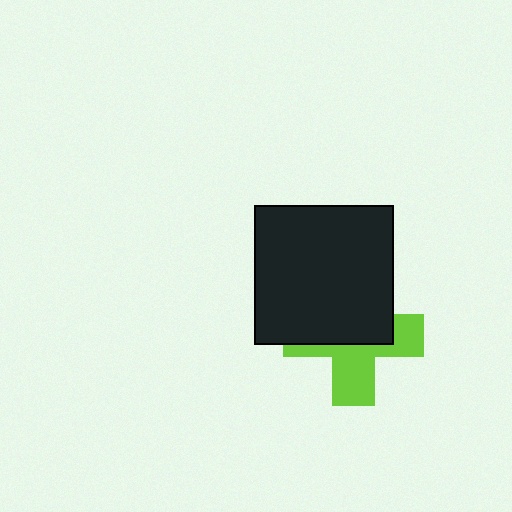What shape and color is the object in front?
The object in front is a black square.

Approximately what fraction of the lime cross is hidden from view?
Roughly 54% of the lime cross is hidden behind the black square.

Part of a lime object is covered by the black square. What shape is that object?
It is a cross.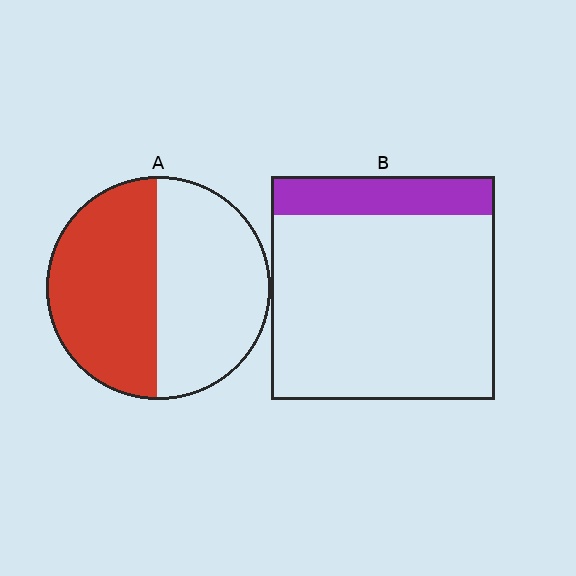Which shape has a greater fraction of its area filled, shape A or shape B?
Shape A.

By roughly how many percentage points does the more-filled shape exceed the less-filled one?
By roughly 30 percentage points (A over B).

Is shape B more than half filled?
No.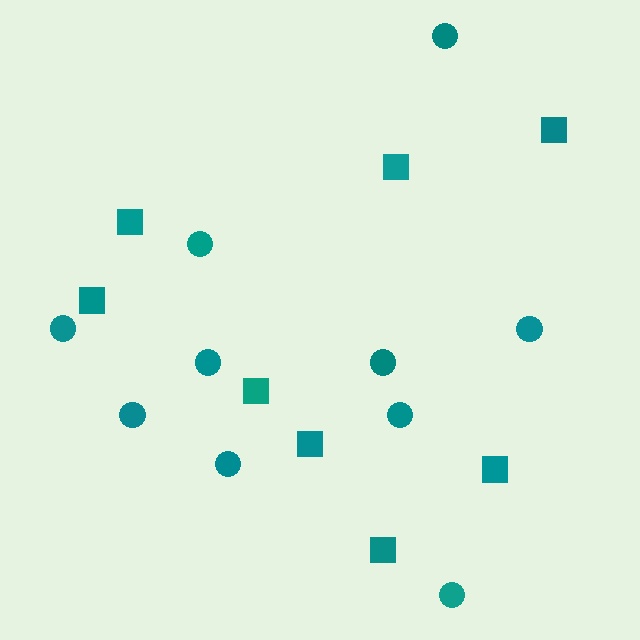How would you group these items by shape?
There are 2 groups: one group of squares (8) and one group of circles (10).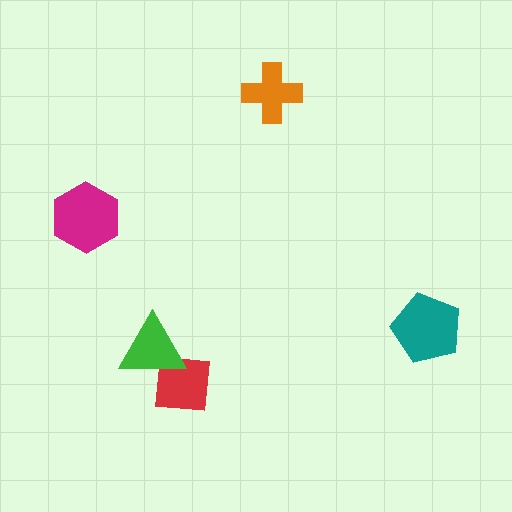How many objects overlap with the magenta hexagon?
0 objects overlap with the magenta hexagon.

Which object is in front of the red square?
The green triangle is in front of the red square.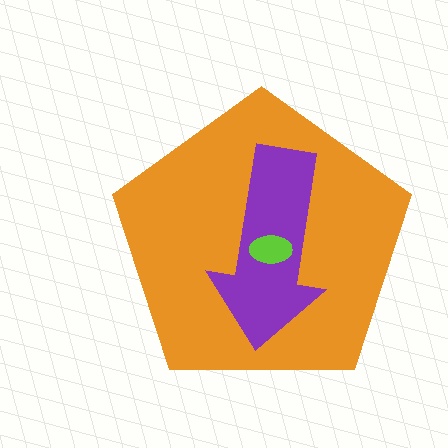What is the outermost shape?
The orange pentagon.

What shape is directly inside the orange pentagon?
The purple arrow.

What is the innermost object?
The lime ellipse.